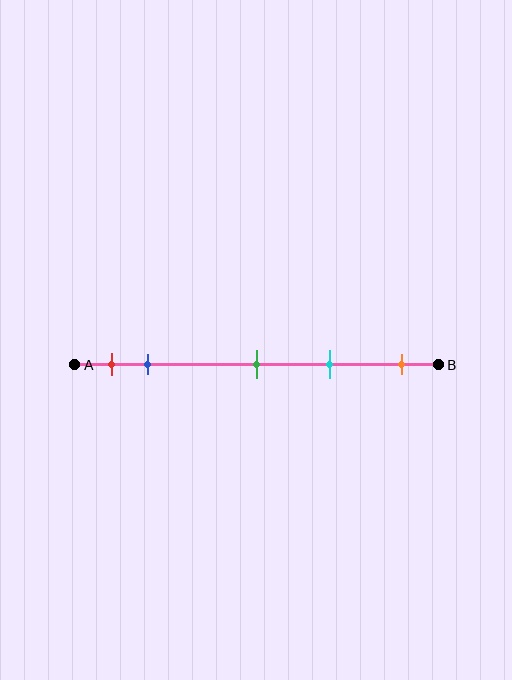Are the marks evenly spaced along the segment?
No, the marks are not evenly spaced.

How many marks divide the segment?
There are 5 marks dividing the segment.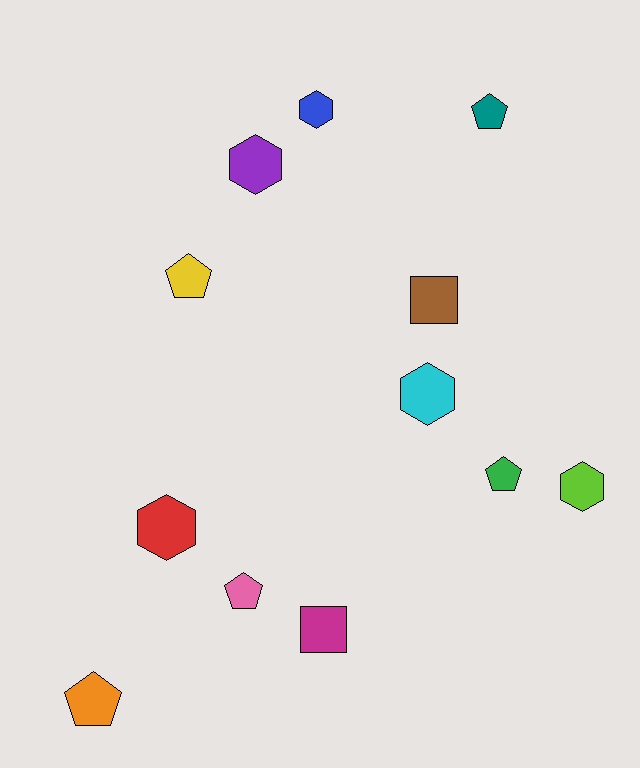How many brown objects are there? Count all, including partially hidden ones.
There is 1 brown object.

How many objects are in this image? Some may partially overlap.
There are 12 objects.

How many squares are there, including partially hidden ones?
There are 2 squares.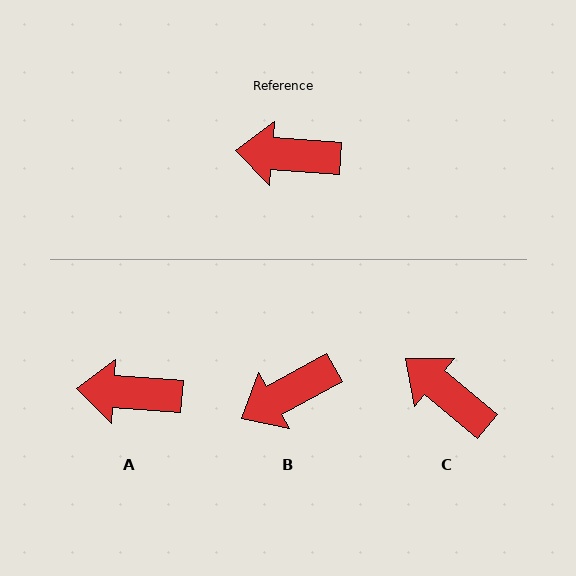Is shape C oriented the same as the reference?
No, it is off by about 36 degrees.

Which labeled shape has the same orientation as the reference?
A.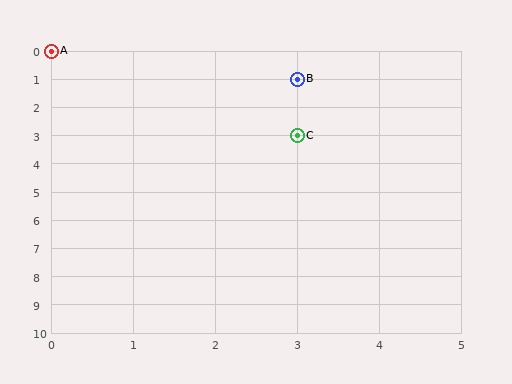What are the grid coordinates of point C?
Point C is at grid coordinates (3, 3).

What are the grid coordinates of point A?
Point A is at grid coordinates (0, 0).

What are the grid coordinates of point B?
Point B is at grid coordinates (3, 1).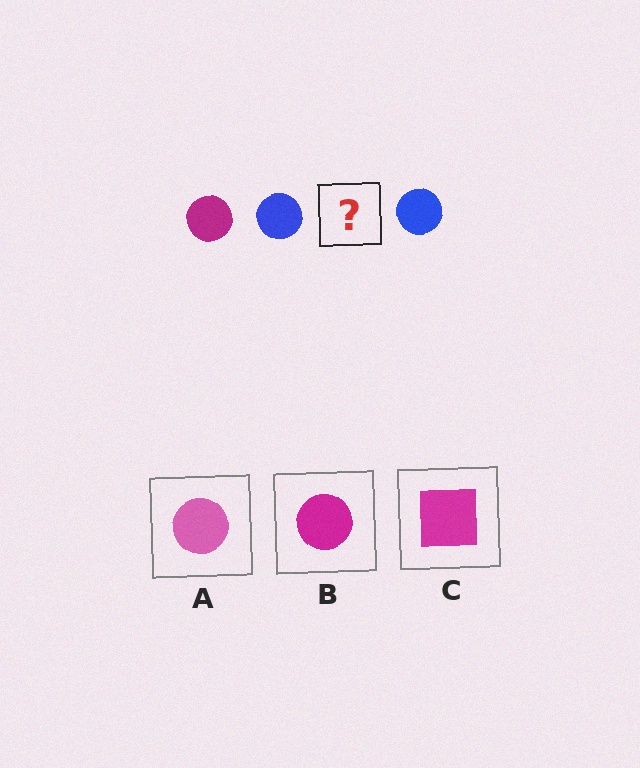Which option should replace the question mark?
Option B.